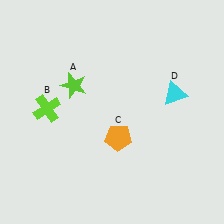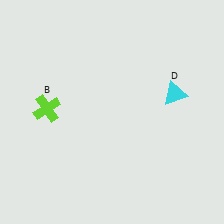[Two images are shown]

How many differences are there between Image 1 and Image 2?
There are 2 differences between the two images.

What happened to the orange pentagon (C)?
The orange pentagon (C) was removed in Image 2. It was in the bottom-right area of Image 1.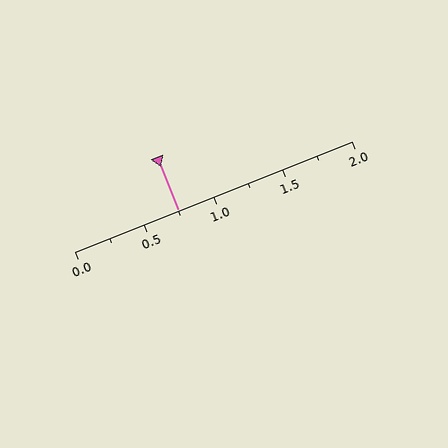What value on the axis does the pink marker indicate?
The marker indicates approximately 0.75.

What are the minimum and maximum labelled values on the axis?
The axis runs from 0.0 to 2.0.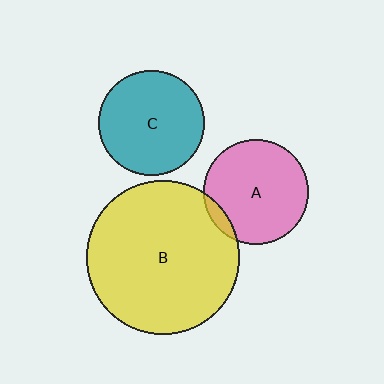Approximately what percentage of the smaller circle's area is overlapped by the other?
Approximately 5%.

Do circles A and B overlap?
Yes.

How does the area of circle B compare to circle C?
Approximately 2.1 times.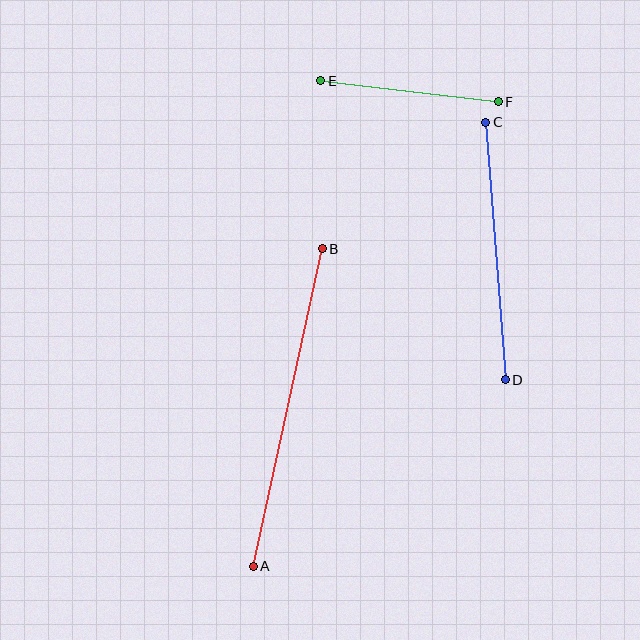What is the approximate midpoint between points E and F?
The midpoint is at approximately (410, 91) pixels.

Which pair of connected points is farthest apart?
Points A and B are farthest apart.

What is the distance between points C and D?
The distance is approximately 258 pixels.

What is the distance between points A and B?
The distance is approximately 325 pixels.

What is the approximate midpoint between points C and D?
The midpoint is at approximately (496, 251) pixels.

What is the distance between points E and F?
The distance is approximately 179 pixels.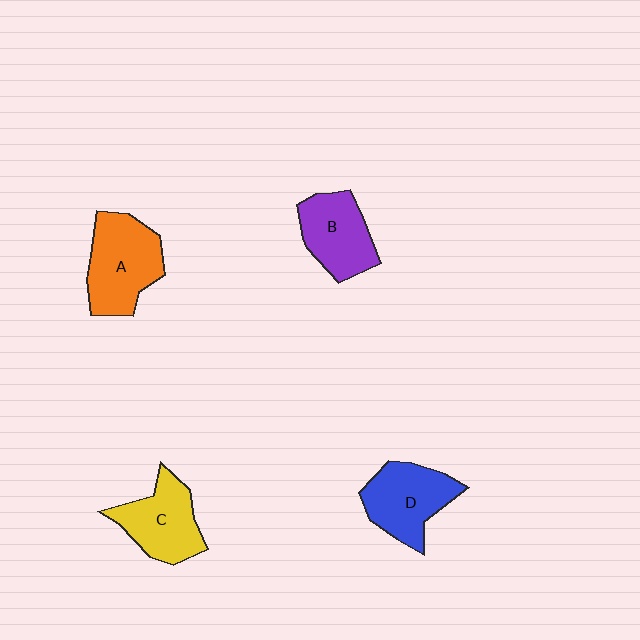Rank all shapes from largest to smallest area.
From largest to smallest: A (orange), D (blue), C (yellow), B (purple).